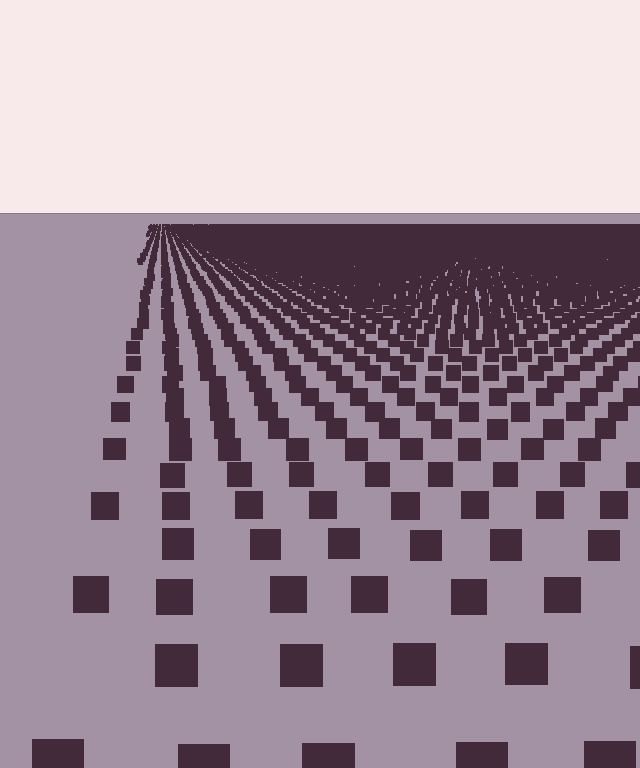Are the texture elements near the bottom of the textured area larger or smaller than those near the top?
Larger. Near the bottom, elements are closer to the viewer and appear at a bigger on-screen size.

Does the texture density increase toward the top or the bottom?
Density increases toward the top.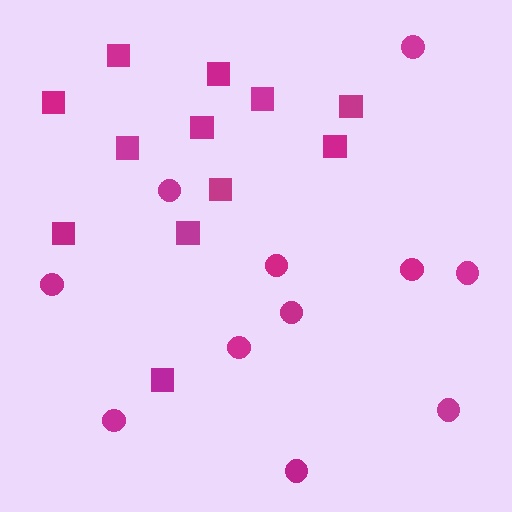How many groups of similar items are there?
There are 2 groups: one group of squares (12) and one group of circles (11).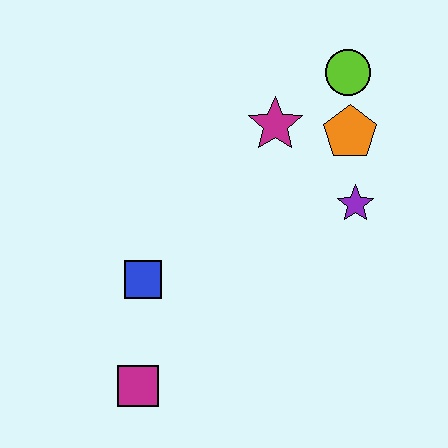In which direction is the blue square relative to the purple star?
The blue square is to the left of the purple star.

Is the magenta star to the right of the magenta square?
Yes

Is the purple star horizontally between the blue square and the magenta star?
No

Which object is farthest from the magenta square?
The lime circle is farthest from the magenta square.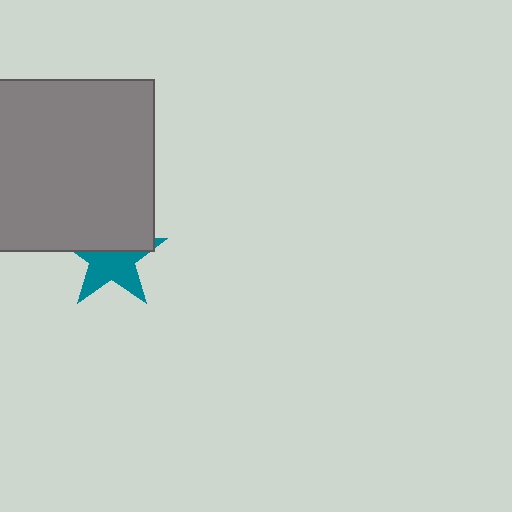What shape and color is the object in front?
The object in front is a gray square.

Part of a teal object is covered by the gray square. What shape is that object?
It is a star.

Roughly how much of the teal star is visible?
About half of it is visible (roughly 55%).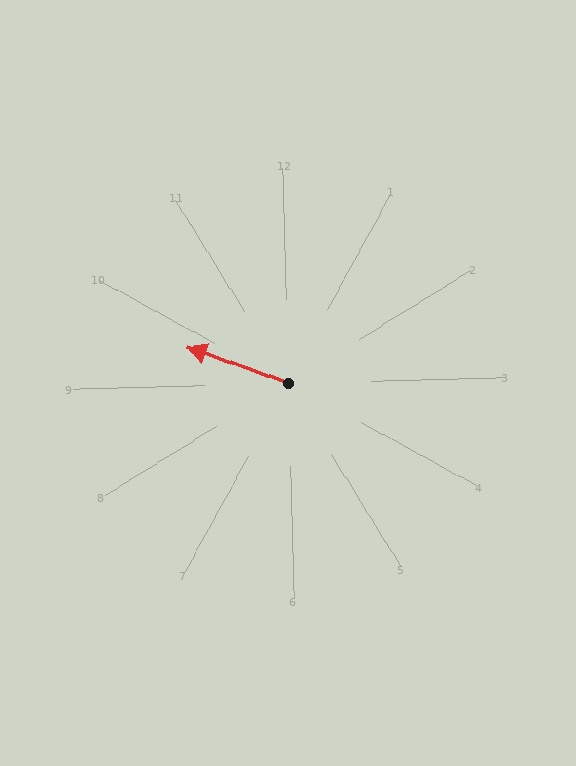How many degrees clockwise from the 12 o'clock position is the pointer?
Approximately 291 degrees.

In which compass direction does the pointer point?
West.